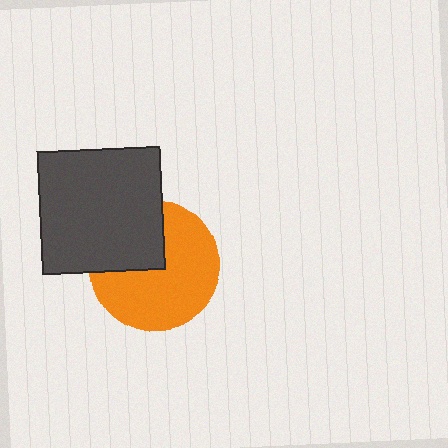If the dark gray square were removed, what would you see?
You would see the complete orange circle.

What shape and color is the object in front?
The object in front is a dark gray square.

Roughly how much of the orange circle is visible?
Most of it is visible (roughly 67%).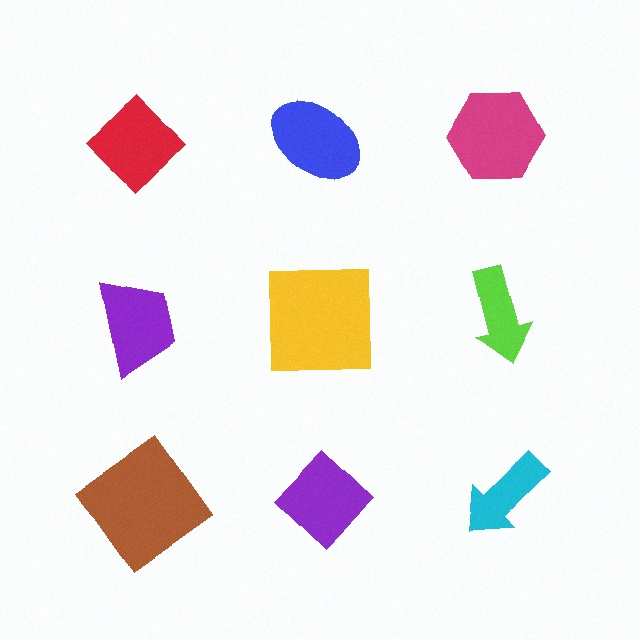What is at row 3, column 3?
A cyan arrow.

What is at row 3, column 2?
A purple diamond.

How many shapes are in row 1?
3 shapes.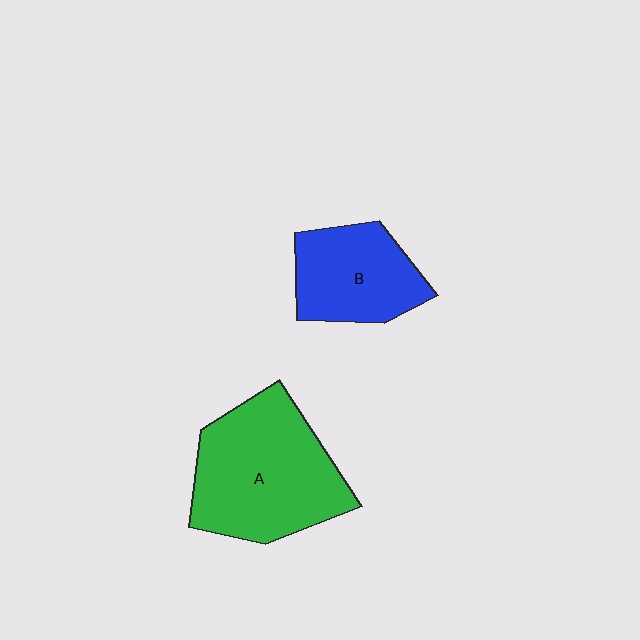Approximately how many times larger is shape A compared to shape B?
Approximately 1.6 times.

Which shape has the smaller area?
Shape B (blue).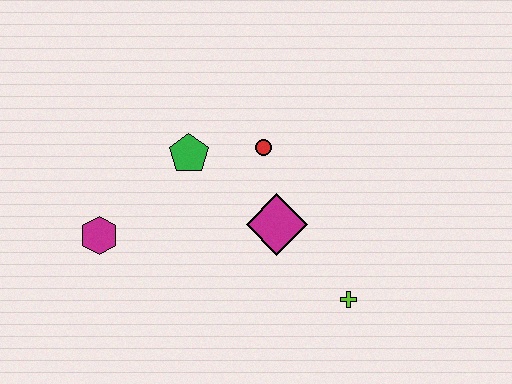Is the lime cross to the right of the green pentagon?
Yes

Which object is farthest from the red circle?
The magenta hexagon is farthest from the red circle.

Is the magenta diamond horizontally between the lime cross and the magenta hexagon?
Yes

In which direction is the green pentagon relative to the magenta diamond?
The green pentagon is to the left of the magenta diamond.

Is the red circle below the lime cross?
No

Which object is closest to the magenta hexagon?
The green pentagon is closest to the magenta hexagon.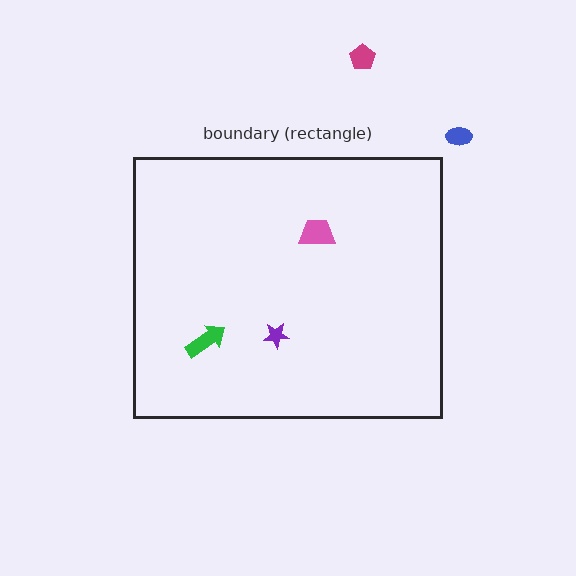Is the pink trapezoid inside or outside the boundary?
Inside.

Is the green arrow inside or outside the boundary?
Inside.